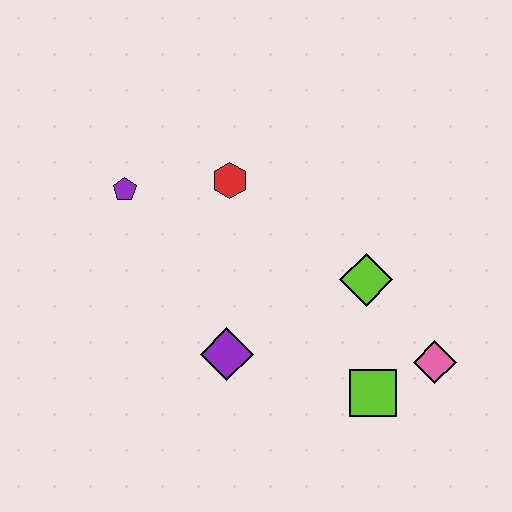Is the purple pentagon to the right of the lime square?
No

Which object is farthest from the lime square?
The purple pentagon is farthest from the lime square.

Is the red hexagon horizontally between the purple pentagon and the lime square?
Yes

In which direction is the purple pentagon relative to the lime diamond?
The purple pentagon is to the left of the lime diamond.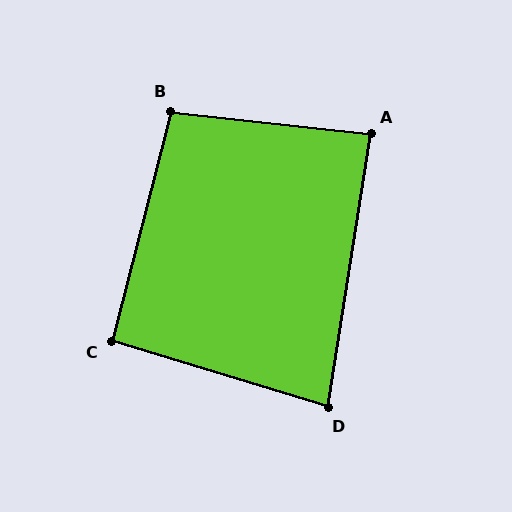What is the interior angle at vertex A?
Approximately 88 degrees (approximately right).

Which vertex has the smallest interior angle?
D, at approximately 82 degrees.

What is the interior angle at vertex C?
Approximately 92 degrees (approximately right).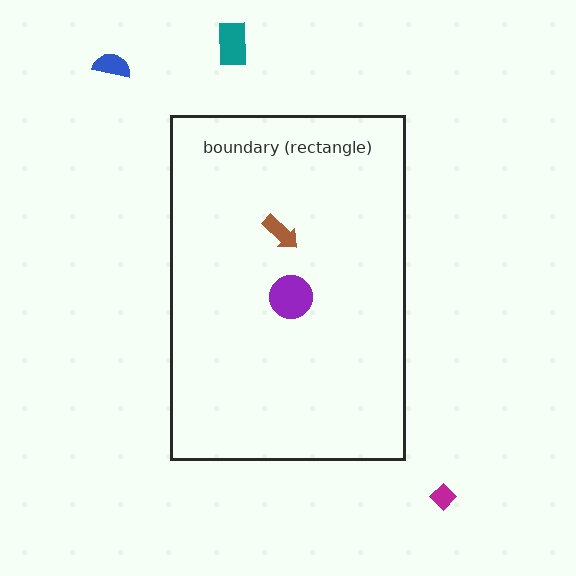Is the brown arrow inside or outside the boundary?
Inside.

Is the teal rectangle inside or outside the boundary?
Outside.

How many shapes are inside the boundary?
2 inside, 3 outside.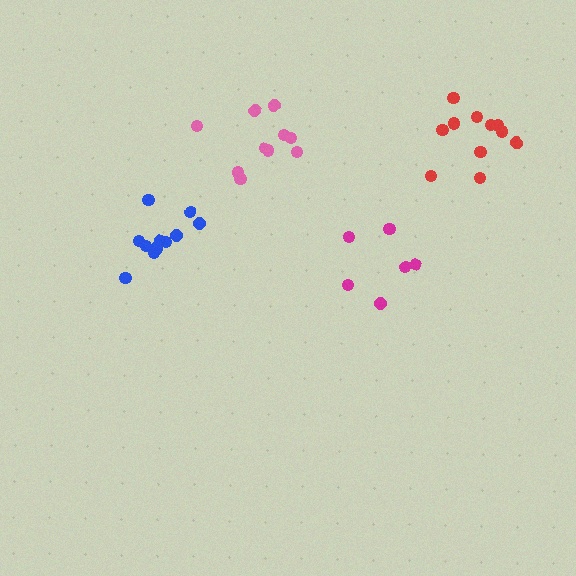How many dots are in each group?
Group 1: 10 dots, Group 2: 11 dots, Group 3: 11 dots, Group 4: 6 dots (38 total).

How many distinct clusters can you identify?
There are 4 distinct clusters.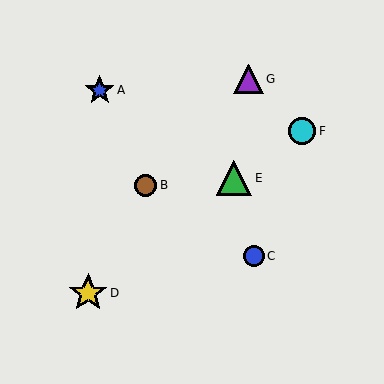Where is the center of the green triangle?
The center of the green triangle is at (234, 178).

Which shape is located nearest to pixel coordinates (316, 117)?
The cyan circle (labeled F) at (302, 131) is nearest to that location.